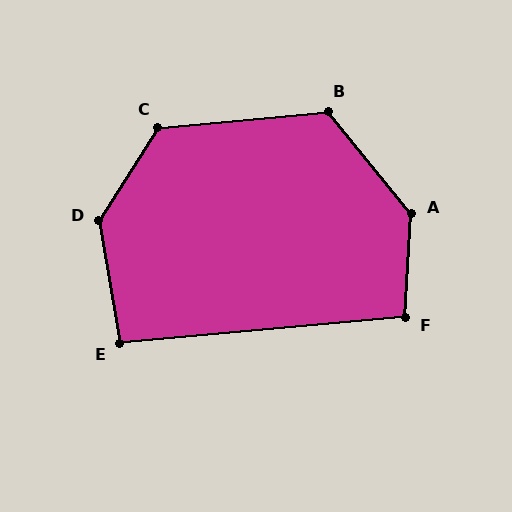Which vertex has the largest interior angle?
D, at approximately 137 degrees.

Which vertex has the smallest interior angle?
E, at approximately 95 degrees.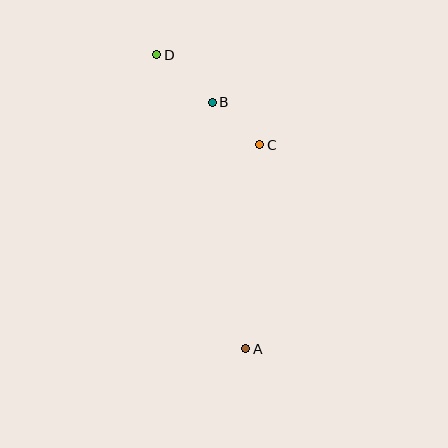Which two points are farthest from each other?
Points A and D are farthest from each other.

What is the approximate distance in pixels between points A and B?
The distance between A and B is approximately 249 pixels.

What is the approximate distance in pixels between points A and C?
The distance between A and C is approximately 205 pixels.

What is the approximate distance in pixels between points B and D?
The distance between B and D is approximately 73 pixels.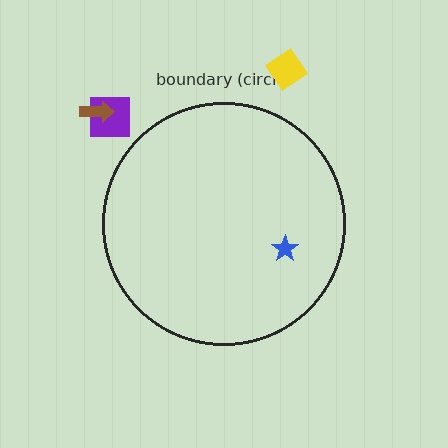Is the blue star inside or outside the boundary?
Inside.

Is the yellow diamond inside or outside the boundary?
Outside.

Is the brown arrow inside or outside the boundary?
Outside.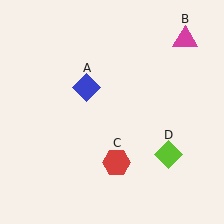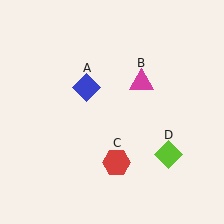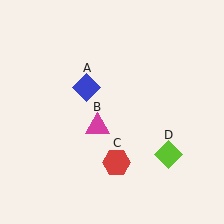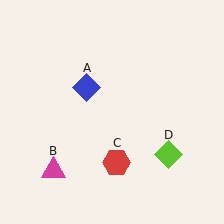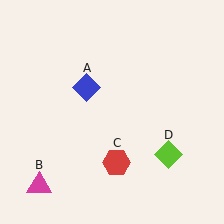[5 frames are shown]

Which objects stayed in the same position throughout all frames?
Blue diamond (object A) and red hexagon (object C) and lime diamond (object D) remained stationary.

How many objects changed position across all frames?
1 object changed position: magenta triangle (object B).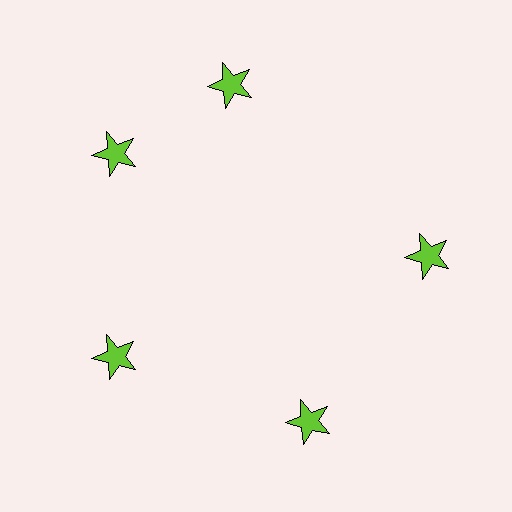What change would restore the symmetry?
The symmetry would be restored by rotating it back into even spacing with its neighbors so that all 5 stars sit at equal angles and equal distance from the center.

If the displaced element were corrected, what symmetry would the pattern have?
It would have 5-fold rotational symmetry — the pattern would map onto itself every 72 degrees.